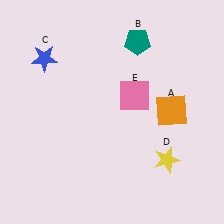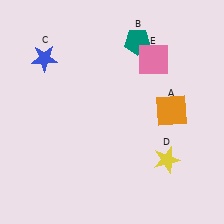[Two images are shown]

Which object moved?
The pink square (E) moved up.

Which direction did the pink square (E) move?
The pink square (E) moved up.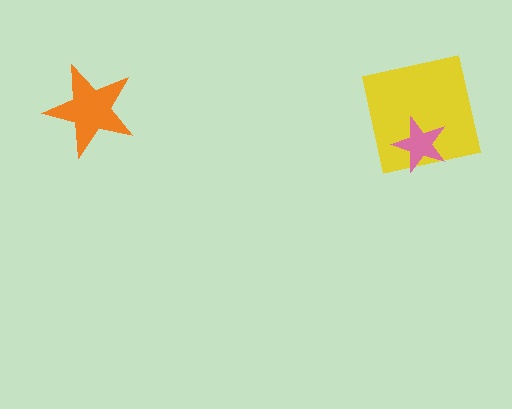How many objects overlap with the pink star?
1 object overlaps with the pink star.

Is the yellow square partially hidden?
Yes, it is partially covered by another shape.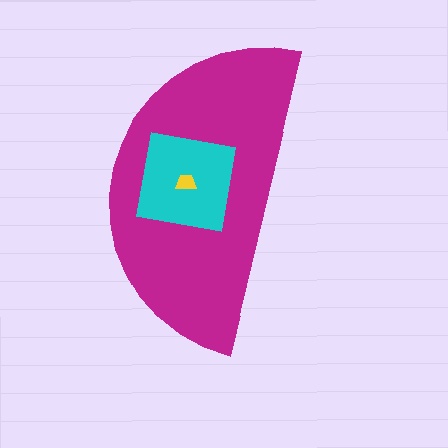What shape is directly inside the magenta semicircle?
The cyan square.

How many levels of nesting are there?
3.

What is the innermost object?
The yellow trapezoid.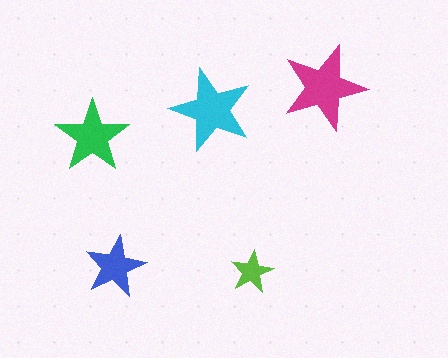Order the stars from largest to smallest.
the magenta one, the cyan one, the green one, the blue one, the lime one.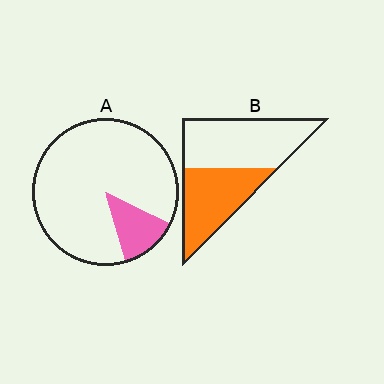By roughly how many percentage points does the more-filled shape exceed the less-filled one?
By roughly 30 percentage points (B over A).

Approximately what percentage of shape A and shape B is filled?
A is approximately 15% and B is approximately 45%.